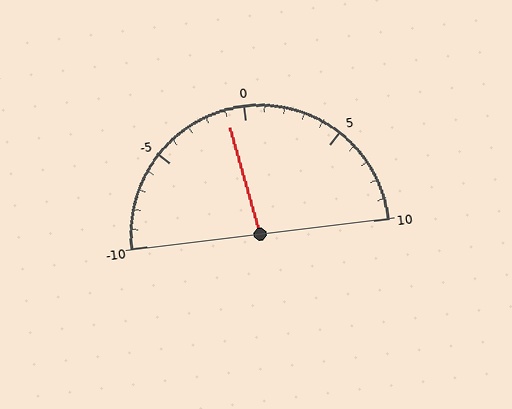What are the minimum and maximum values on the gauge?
The gauge ranges from -10 to 10.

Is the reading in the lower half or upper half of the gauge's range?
The reading is in the lower half of the range (-10 to 10).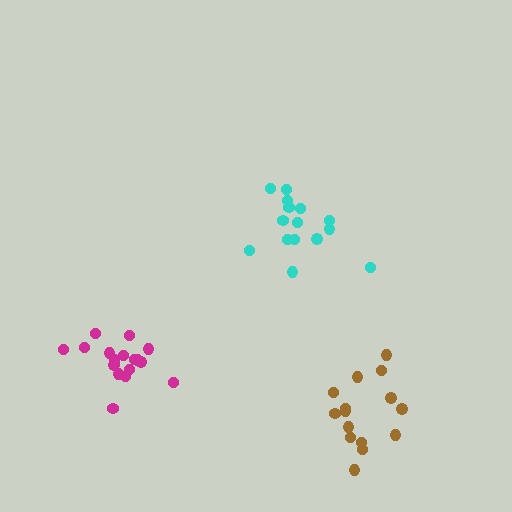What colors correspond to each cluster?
The clusters are colored: cyan, brown, magenta.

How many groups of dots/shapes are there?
There are 3 groups.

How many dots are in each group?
Group 1: 15 dots, Group 2: 15 dots, Group 3: 18 dots (48 total).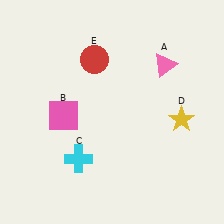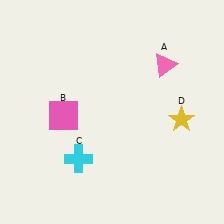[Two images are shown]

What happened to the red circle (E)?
The red circle (E) was removed in Image 2. It was in the top-left area of Image 1.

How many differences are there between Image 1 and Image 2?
There is 1 difference between the two images.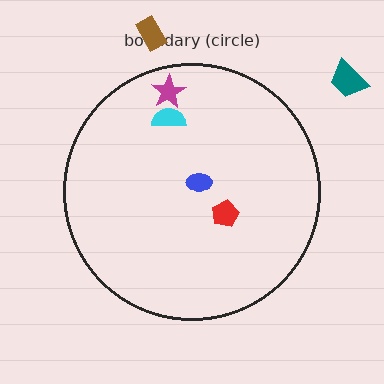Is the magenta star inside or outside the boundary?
Inside.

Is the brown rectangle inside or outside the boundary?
Outside.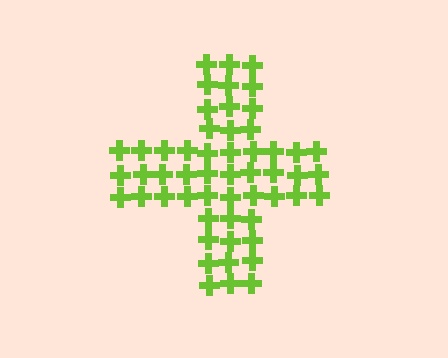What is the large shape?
The large shape is a cross.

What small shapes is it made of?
It is made of small crosses.